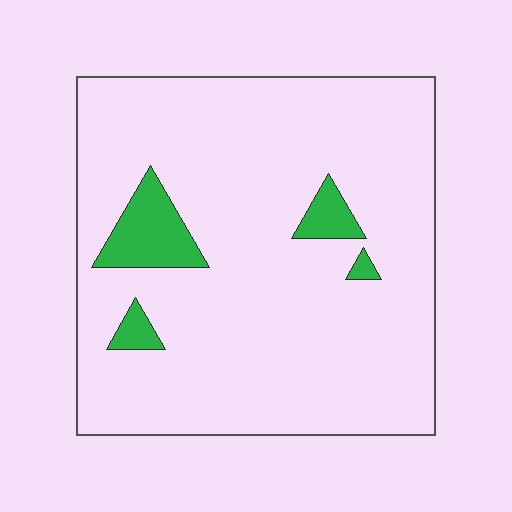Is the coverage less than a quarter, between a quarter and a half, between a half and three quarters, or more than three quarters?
Less than a quarter.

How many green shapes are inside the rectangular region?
4.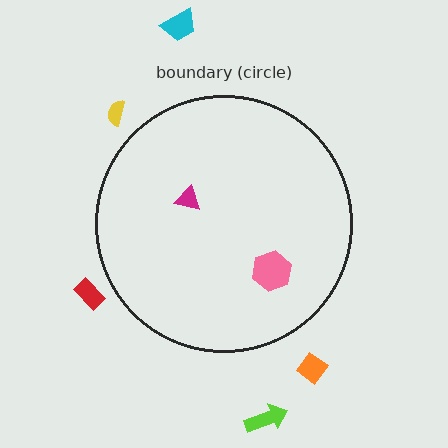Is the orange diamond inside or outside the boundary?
Outside.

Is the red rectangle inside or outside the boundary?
Outside.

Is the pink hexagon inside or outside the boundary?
Inside.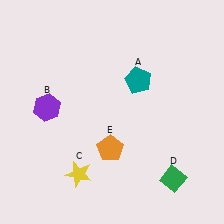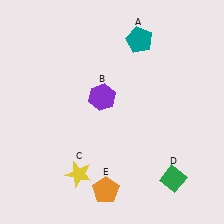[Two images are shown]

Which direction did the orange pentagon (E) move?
The orange pentagon (E) moved down.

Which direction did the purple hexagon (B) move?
The purple hexagon (B) moved right.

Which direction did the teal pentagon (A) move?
The teal pentagon (A) moved up.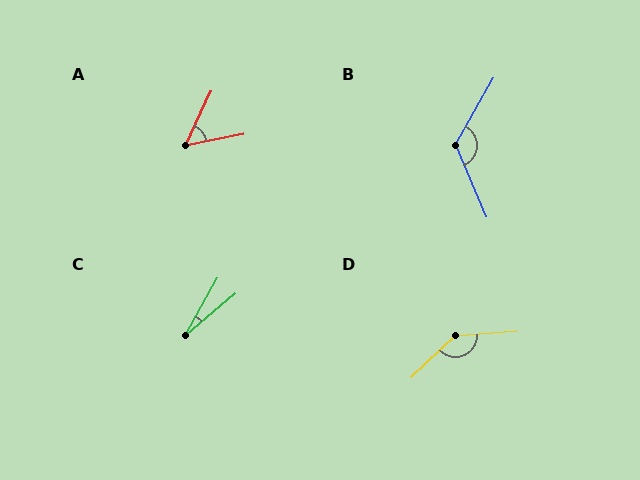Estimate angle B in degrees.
Approximately 128 degrees.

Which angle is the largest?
D, at approximately 141 degrees.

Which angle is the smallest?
C, at approximately 20 degrees.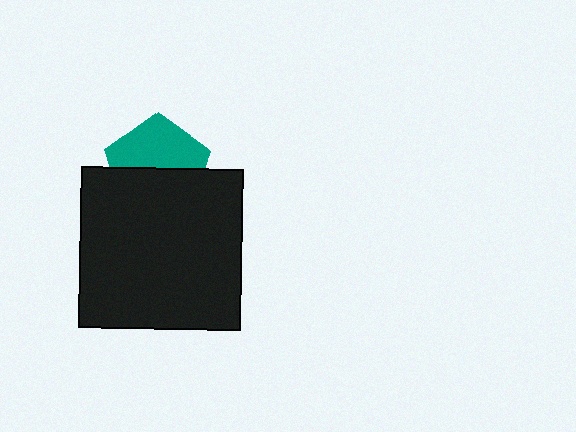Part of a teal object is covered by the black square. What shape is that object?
It is a pentagon.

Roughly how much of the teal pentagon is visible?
About half of it is visible (roughly 50%).